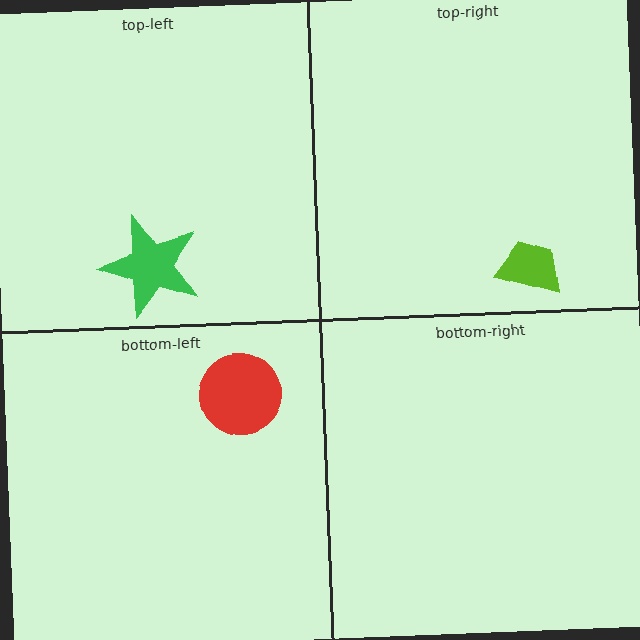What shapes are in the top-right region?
The lime trapezoid.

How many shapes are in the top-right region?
1.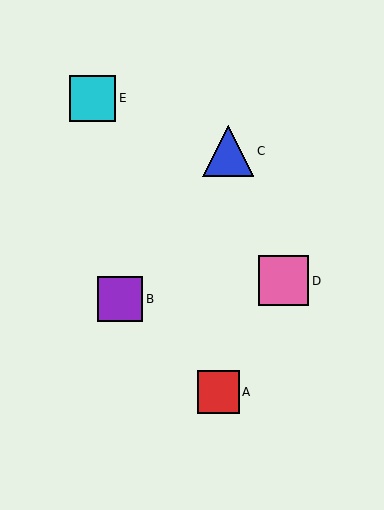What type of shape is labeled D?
Shape D is a pink square.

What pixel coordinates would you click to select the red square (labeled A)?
Click at (218, 392) to select the red square A.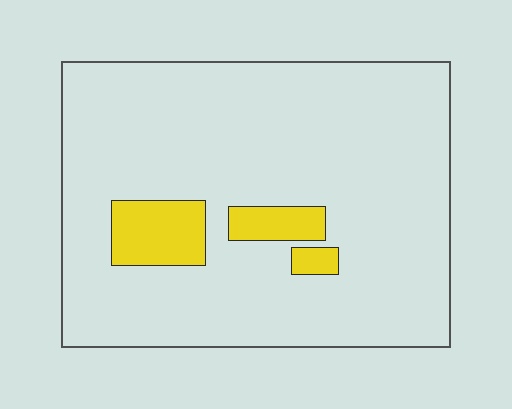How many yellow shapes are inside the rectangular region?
3.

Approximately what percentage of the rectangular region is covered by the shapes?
Approximately 10%.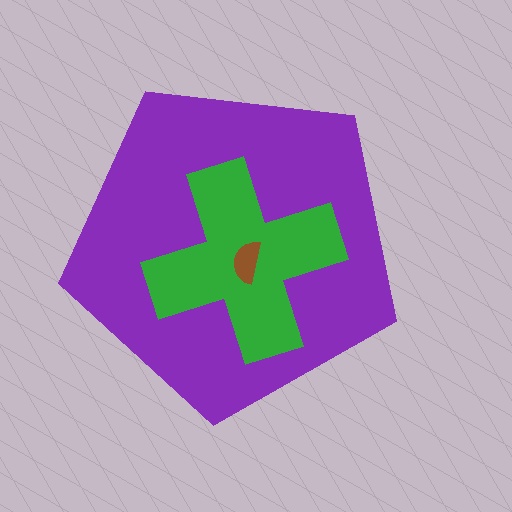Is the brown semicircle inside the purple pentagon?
Yes.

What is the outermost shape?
The purple pentagon.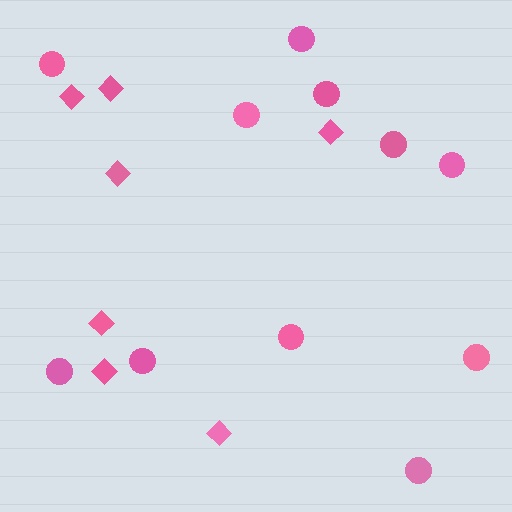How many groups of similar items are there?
There are 2 groups: one group of diamonds (7) and one group of circles (11).